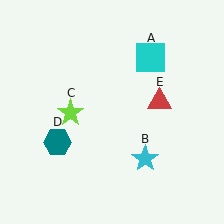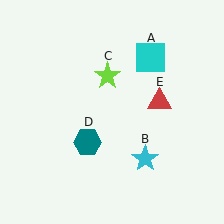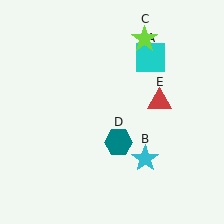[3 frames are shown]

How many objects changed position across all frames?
2 objects changed position: lime star (object C), teal hexagon (object D).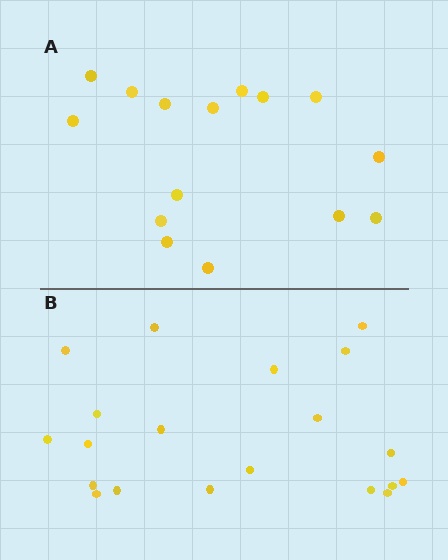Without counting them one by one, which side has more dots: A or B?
Region B (the bottom region) has more dots.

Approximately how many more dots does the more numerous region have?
Region B has about 5 more dots than region A.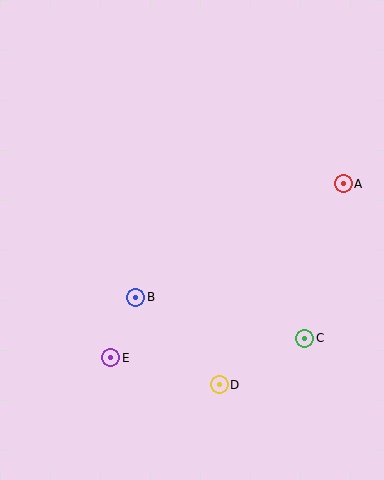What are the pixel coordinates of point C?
Point C is at (305, 338).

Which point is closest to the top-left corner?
Point B is closest to the top-left corner.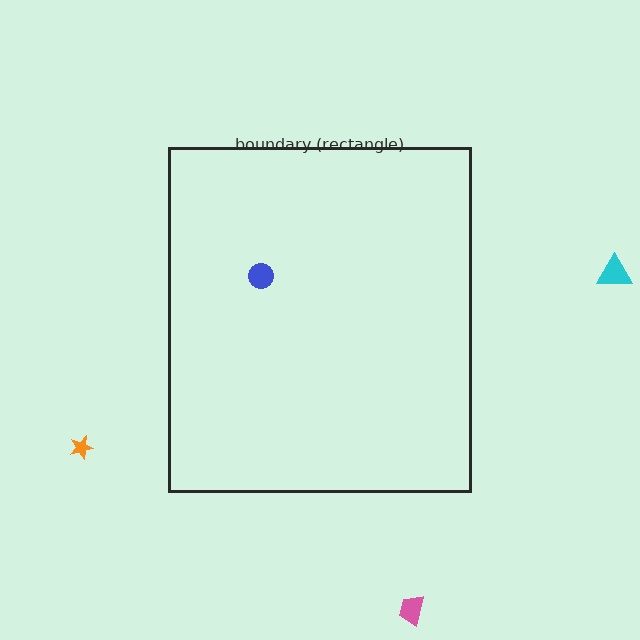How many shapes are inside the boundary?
1 inside, 3 outside.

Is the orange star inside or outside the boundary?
Outside.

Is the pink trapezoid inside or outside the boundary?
Outside.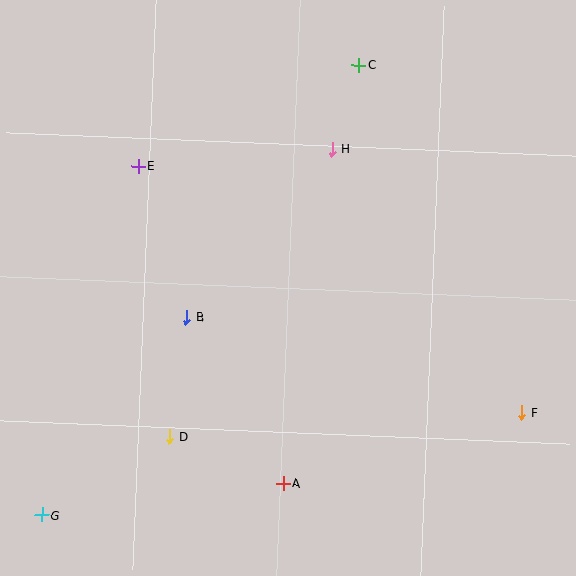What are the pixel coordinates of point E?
Point E is at (138, 166).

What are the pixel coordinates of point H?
Point H is at (332, 149).